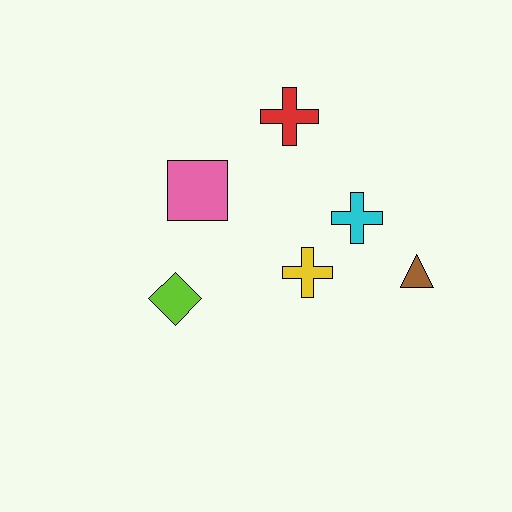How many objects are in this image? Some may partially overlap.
There are 6 objects.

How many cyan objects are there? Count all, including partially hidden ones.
There is 1 cyan object.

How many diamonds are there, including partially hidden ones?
There is 1 diamond.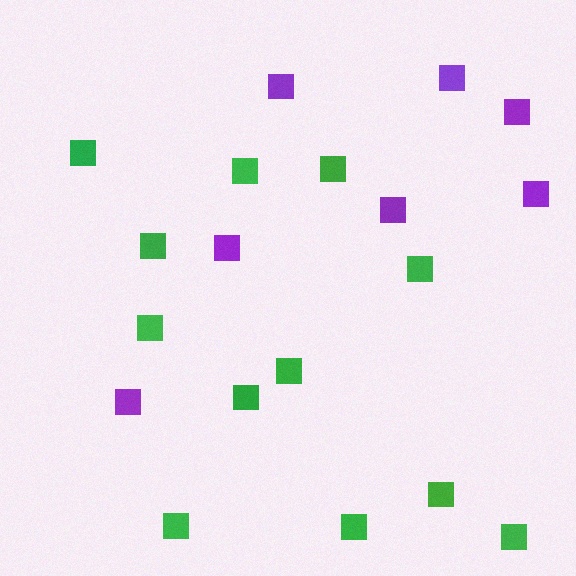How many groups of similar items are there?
There are 2 groups: one group of purple squares (7) and one group of green squares (12).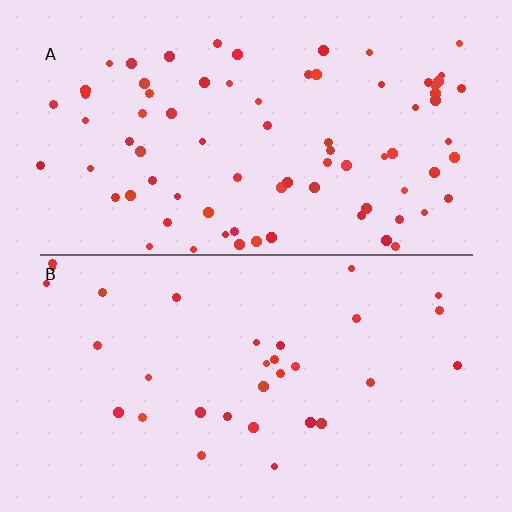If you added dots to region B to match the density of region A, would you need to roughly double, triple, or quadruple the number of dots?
Approximately double.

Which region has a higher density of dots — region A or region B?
A (the top).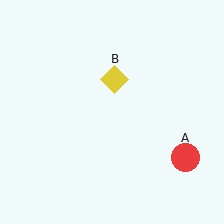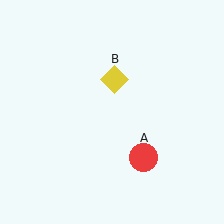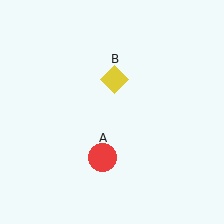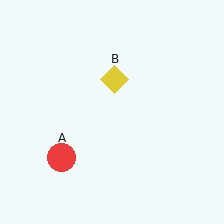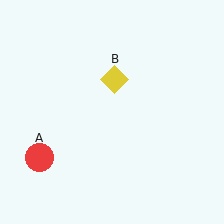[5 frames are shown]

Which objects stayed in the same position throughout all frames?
Yellow diamond (object B) remained stationary.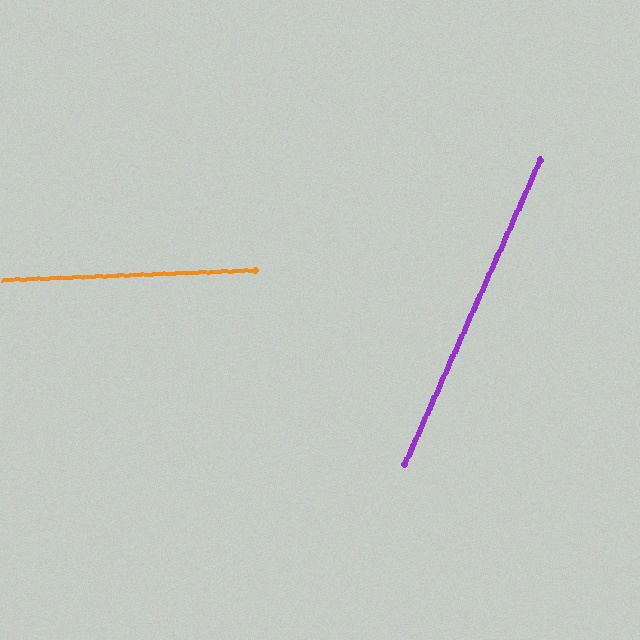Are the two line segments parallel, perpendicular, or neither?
Neither parallel nor perpendicular — they differ by about 64°.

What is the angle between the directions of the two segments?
Approximately 64 degrees.